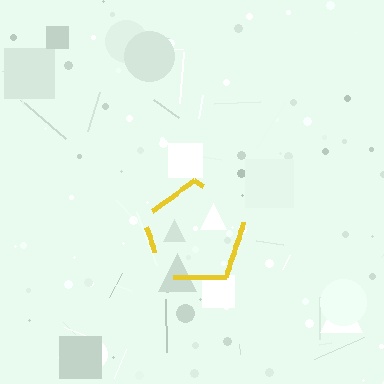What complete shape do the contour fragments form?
The contour fragments form a pentagon.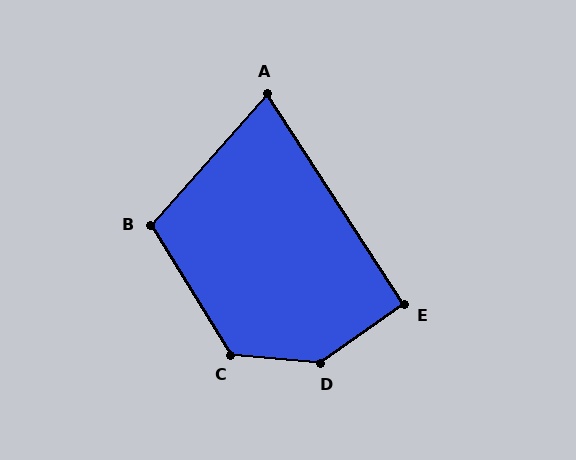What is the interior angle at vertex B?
Approximately 107 degrees (obtuse).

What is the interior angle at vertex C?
Approximately 127 degrees (obtuse).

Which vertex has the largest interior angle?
D, at approximately 139 degrees.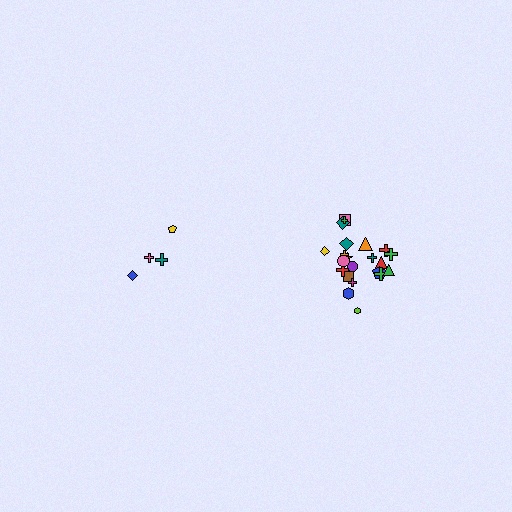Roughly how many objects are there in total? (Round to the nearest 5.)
Roughly 25 objects in total.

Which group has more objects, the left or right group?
The right group.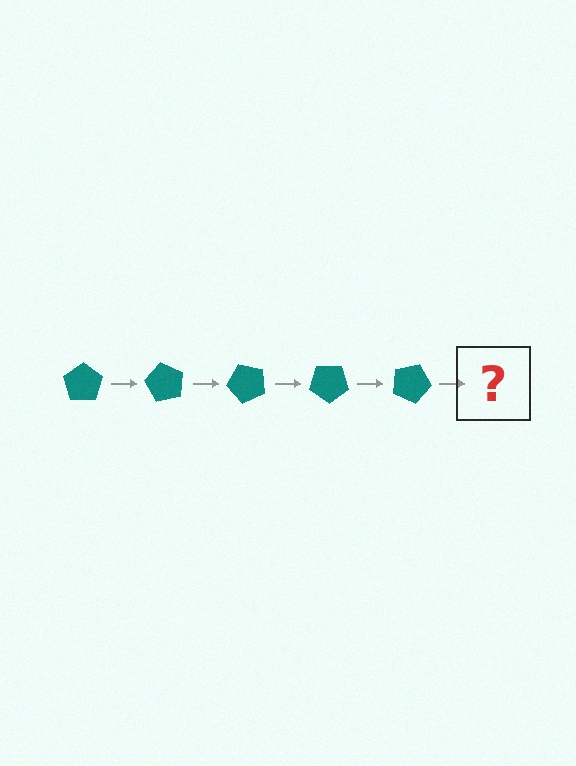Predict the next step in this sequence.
The next step is a teal pentagon rotated 300 degrees.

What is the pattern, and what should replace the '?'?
The pattern is that the pentagon rotates 60 degrees each step. The '?' should be a teal pentagon rotated 300 degrees.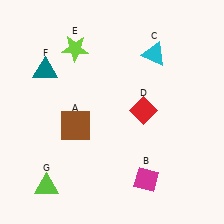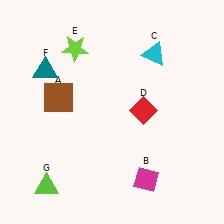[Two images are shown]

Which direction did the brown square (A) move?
The brown square (A) moved up.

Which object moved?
The brown square (A) moved up.